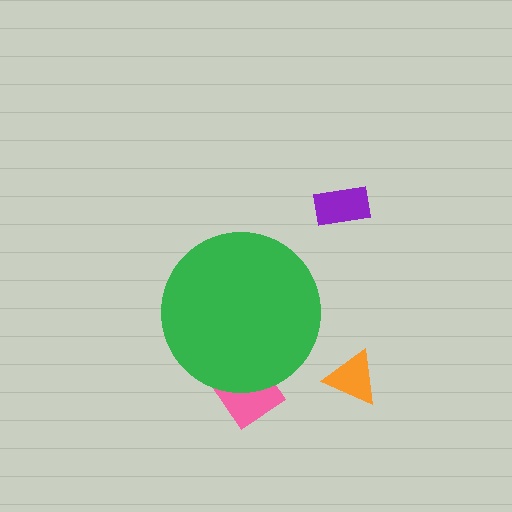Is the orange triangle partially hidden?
No, the orange triangle is fully visible.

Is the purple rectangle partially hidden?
No, the purple rectangle is fully visible.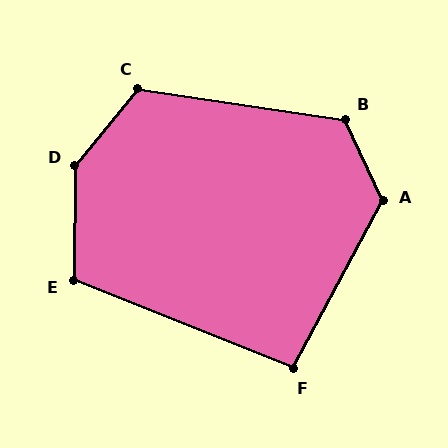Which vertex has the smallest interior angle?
F, at approximately 96 degrees.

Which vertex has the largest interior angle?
D, at approximately 141 degrees.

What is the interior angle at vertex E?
Approximately 111 degrees (obtuse).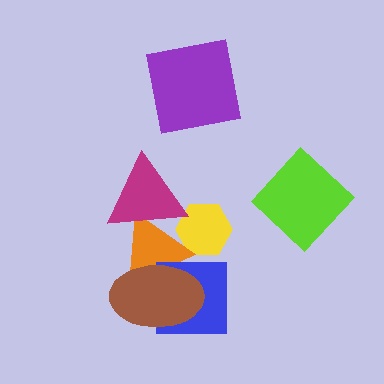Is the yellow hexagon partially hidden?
Yes, it is partially covered by another shape.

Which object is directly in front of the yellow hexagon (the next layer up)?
The orange triangle is directly in front of the yellow hexagon.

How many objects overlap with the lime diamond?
0 objects overlap with the lime diamond.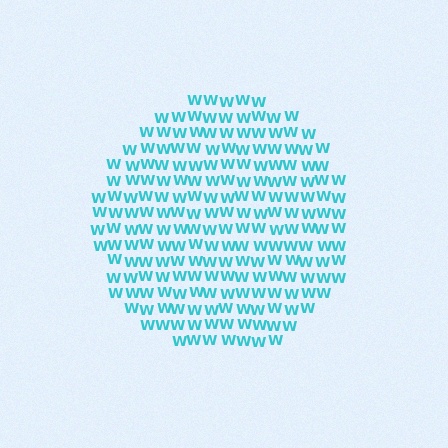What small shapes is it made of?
It is made of small letter W's.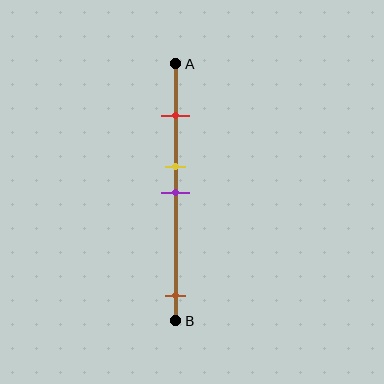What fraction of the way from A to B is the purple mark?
The purple mark is approximately 50% (0.5) of the way from A to B.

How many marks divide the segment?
There are 4 marks dividing the segment.